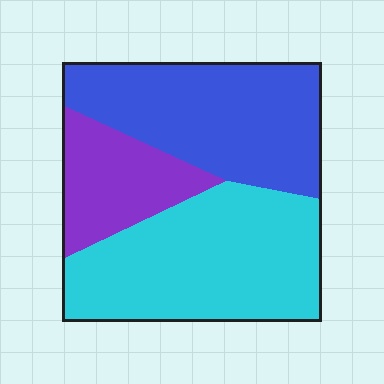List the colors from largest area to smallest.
From largest to smallest: cyan, blue, purple.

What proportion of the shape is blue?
Blue covers about 40% of the shape.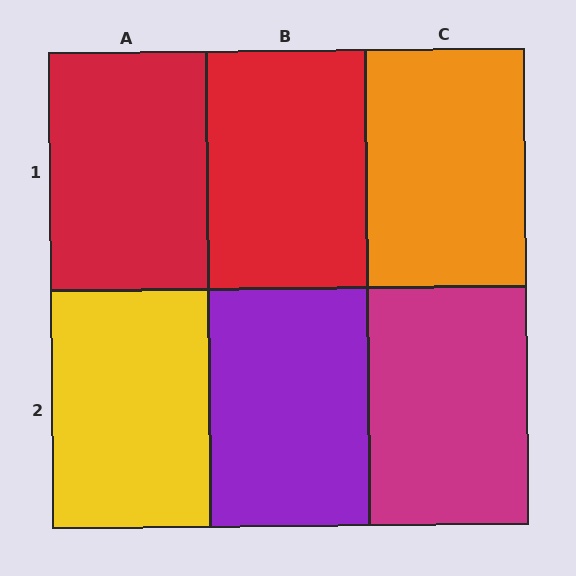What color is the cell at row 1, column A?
Red.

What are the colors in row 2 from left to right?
Yellow, purple, magenta.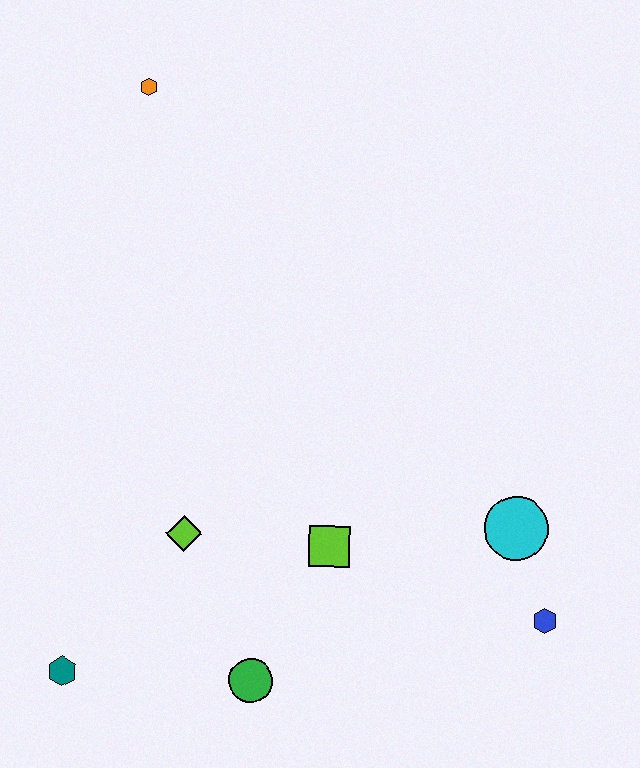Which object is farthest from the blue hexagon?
The orange hexagon is farthest from the blue hexagon.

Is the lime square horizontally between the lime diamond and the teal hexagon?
No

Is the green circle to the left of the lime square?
Yes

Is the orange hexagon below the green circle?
No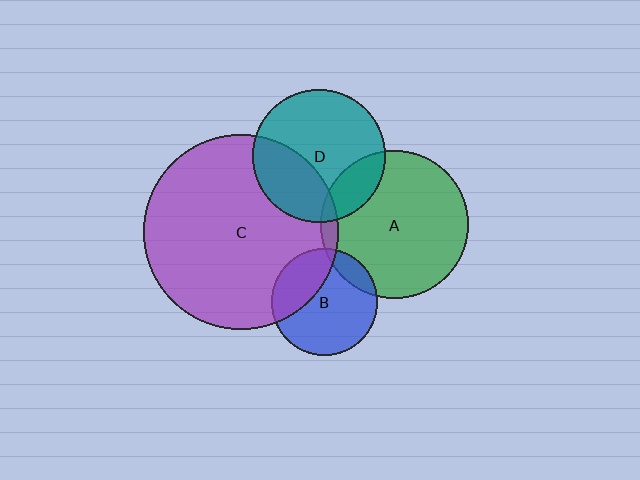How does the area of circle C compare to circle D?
Approximately 2.1 times.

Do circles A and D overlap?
Yes.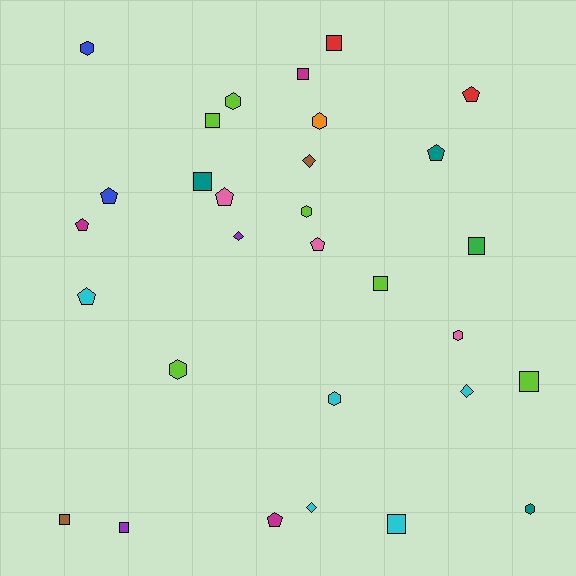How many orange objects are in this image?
There is 1 orange object.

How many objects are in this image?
There are 30 objects.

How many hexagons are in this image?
There are 8 hexagons.